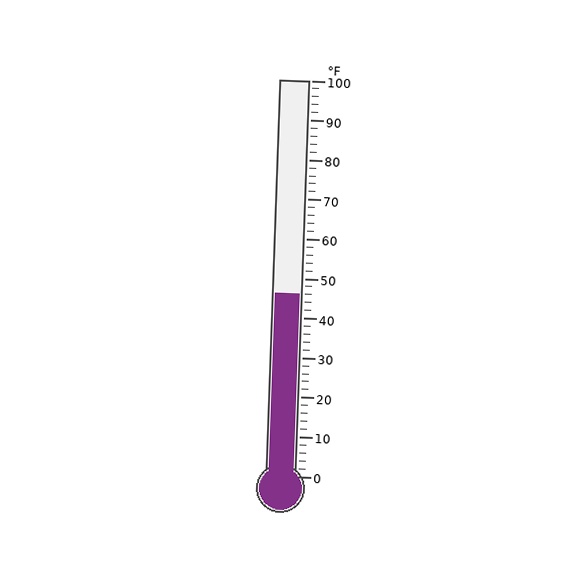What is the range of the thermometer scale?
The thermometer scale ranges from 0°F to 100°F.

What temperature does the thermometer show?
The thermometer shows approximately 46°F.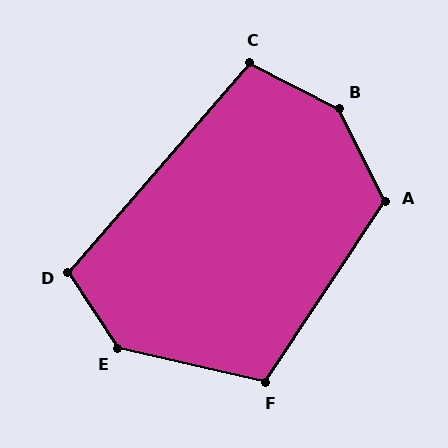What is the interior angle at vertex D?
Approximately 106 degrees (obtuse).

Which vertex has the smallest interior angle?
C, at approximately 104 degrees.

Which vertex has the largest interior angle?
B, at approximately 143 degrees.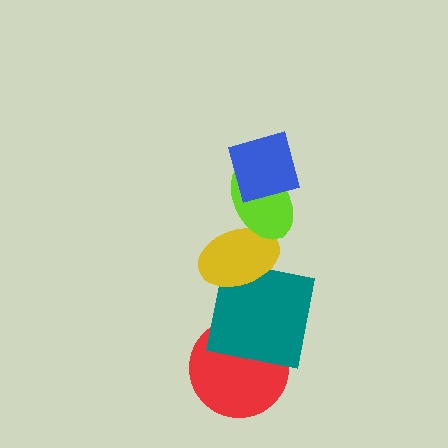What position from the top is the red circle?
The red circle is 5th from the top.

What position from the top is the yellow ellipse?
The yellow ellipse is 3rd from the top.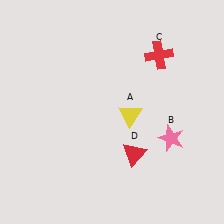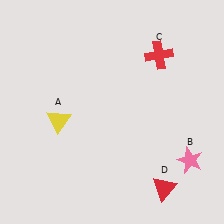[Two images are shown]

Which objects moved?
The objects that moved are: the yellow triangle (A), the pink star (B), the red triangle (D).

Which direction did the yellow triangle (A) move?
The yellow triangle (A) moved left.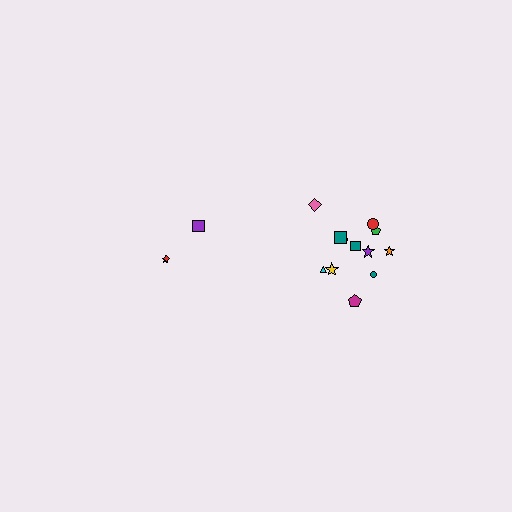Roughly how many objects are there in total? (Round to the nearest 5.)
Roughly 15 objects in total.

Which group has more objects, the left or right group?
The right group.